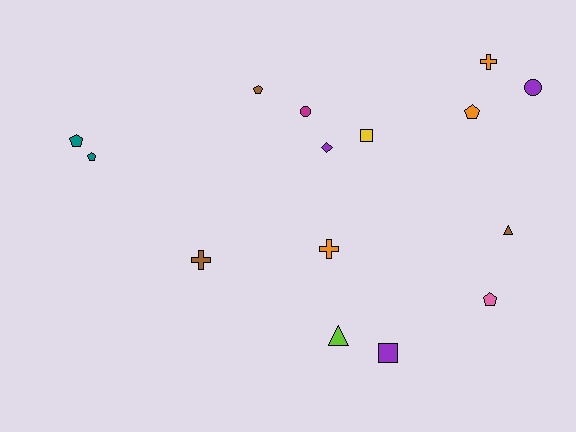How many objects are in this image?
There are 15 objects.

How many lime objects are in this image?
There is 1 lime object.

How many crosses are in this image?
There are 3 crosses.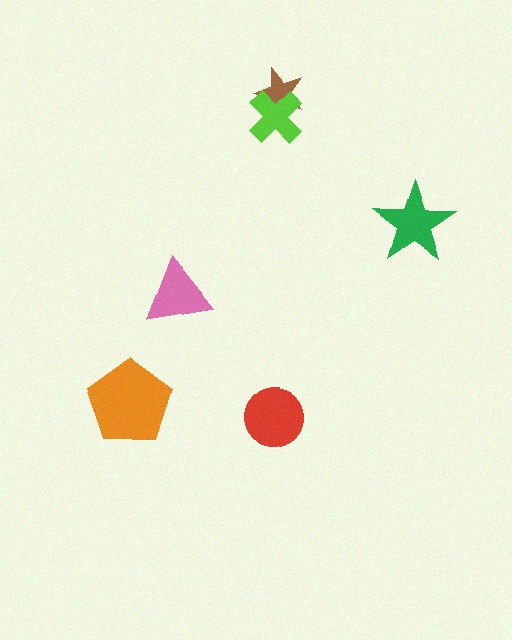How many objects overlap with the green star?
0 objects overlap with the green star.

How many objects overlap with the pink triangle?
0 objects overlap with the pink triangle.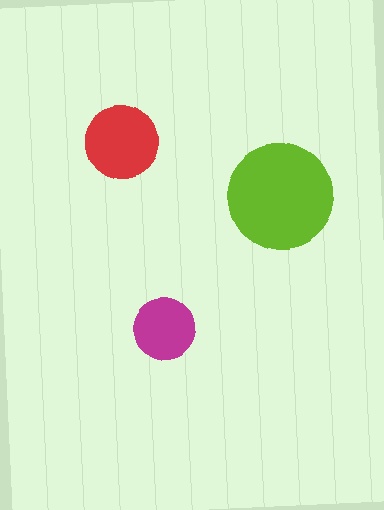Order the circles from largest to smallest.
the lime one, the red one, the magenta one.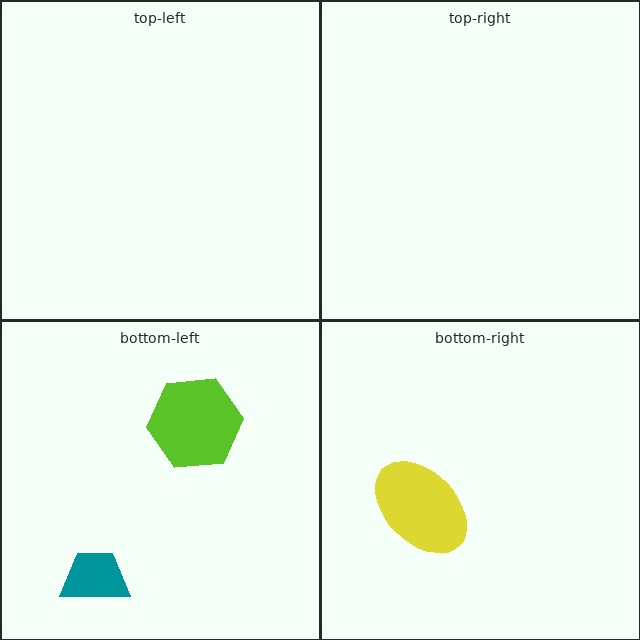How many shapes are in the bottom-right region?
1.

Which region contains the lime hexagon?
The bottom-left region.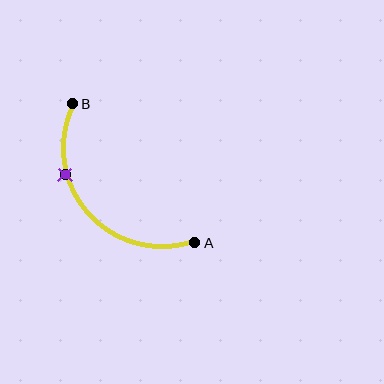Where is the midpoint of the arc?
The arc midpoint is the point on the curve farthest from the straight line joining A and B. It sits below and to the left of that line.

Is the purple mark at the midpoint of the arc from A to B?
No. The purple mark lies on the arc but is closer to endpoint B. The arc midpoint would be at the point on the curve equidistant along the arc from both A and B.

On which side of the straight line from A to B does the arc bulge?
The arc bulges below and to the left of the straight line connecting A and B.